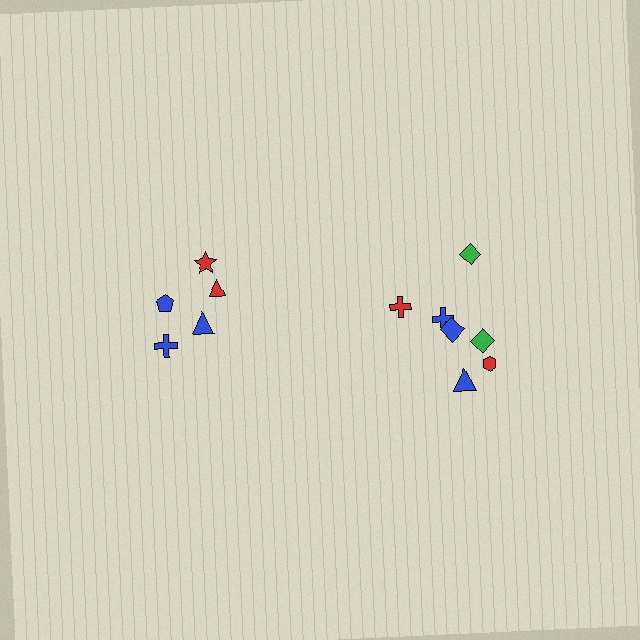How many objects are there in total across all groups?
There are 12 objects.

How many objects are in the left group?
There are 5 objects.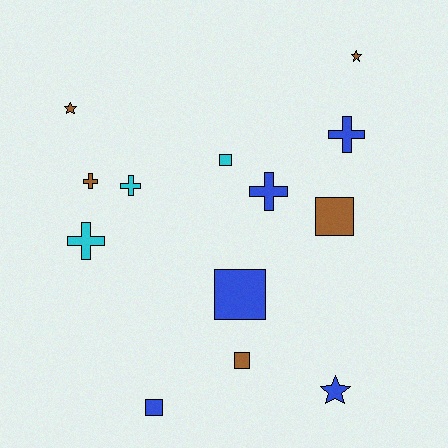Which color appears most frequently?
Blue, with 5 objects.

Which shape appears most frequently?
Cross, with 5 objects.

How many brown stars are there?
There are 2 brown stars.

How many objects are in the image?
There are 13 objects.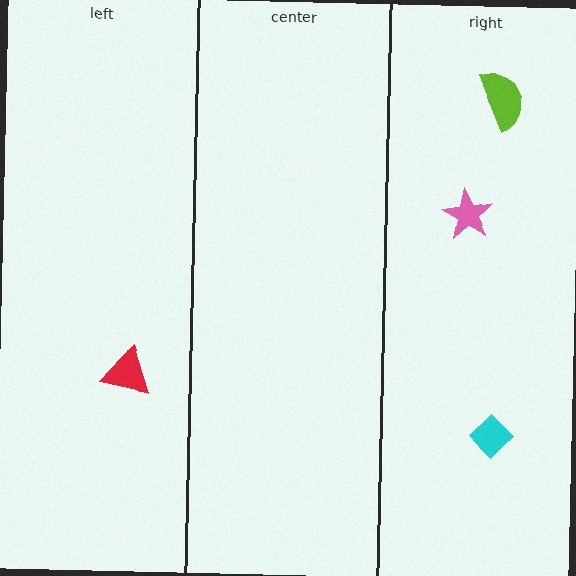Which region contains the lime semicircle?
The right region.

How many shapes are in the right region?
3.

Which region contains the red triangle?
The left region.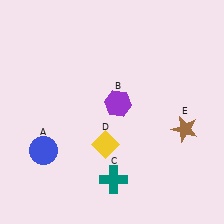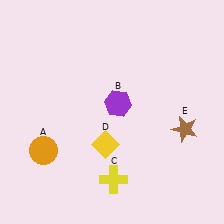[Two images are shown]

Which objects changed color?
A changed from blue to orange. C changed from teal to yellow.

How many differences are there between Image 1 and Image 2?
There are 2 differences between the two images.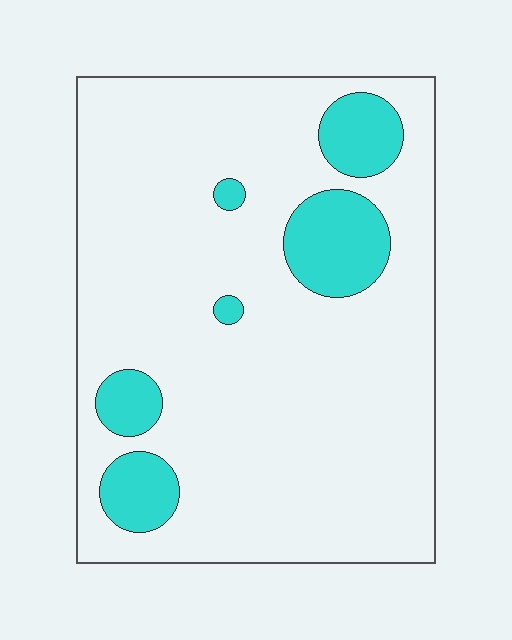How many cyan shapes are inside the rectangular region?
6.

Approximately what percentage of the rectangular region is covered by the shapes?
Approximately 15%.